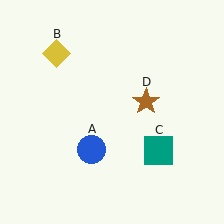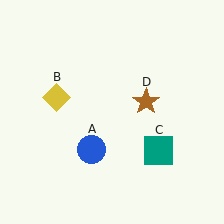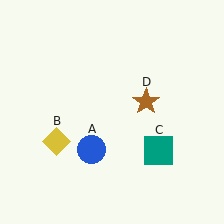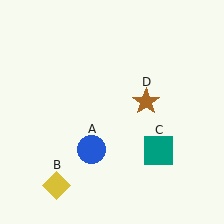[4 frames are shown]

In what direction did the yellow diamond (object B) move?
The yellow diamond (object B) moved down.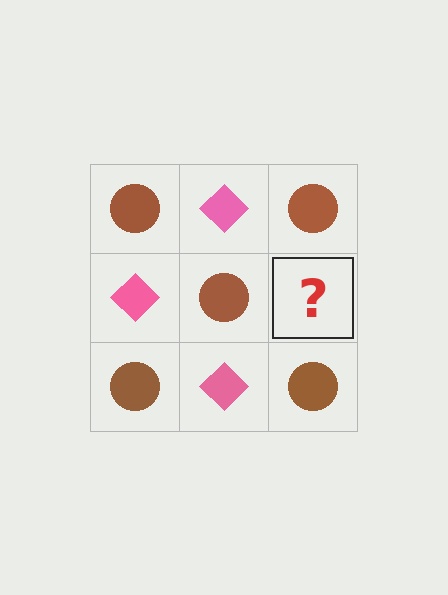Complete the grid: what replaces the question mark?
The question mark should be replaced with a pink diamond.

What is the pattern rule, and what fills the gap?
The rule is that it alternates brown circle and pink diamond in a checkerboard pattern. The gap should be filled with a pink diamond.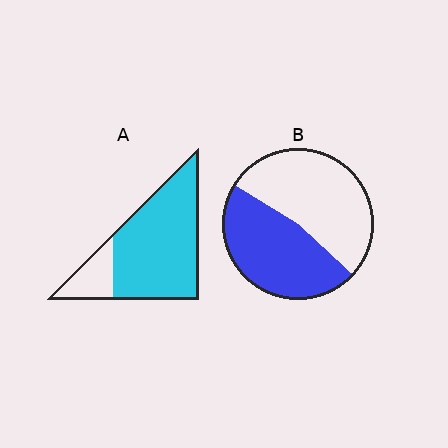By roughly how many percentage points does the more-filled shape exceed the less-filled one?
By roughly 35 percentage points (A over B).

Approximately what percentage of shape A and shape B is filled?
A is approximately 80% and B is approximately 45%.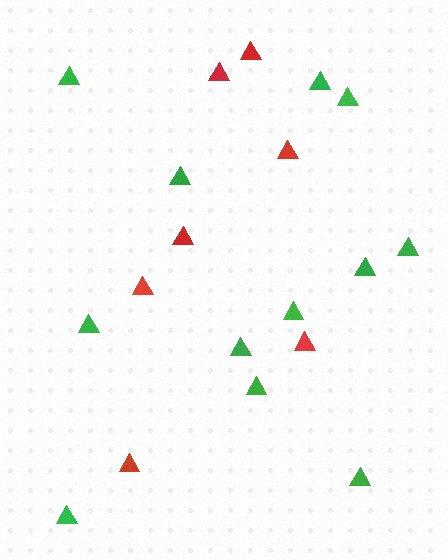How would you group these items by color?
There are 2 groups: one group of green triangles (12) and one group of red triangles (7).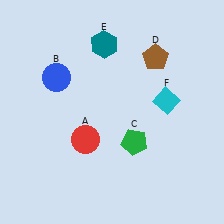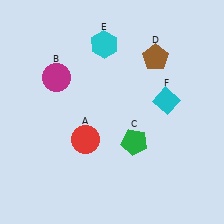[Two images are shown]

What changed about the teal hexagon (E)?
In Image 1, E is teal. In Image 2, it changed to cyan.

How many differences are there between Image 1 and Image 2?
There are 2 differences between the two images.